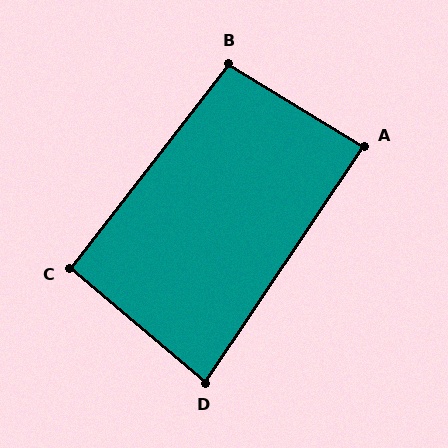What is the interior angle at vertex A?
Approximately 87 degrees (approximately right).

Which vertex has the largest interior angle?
B, at approximately 96 degrees.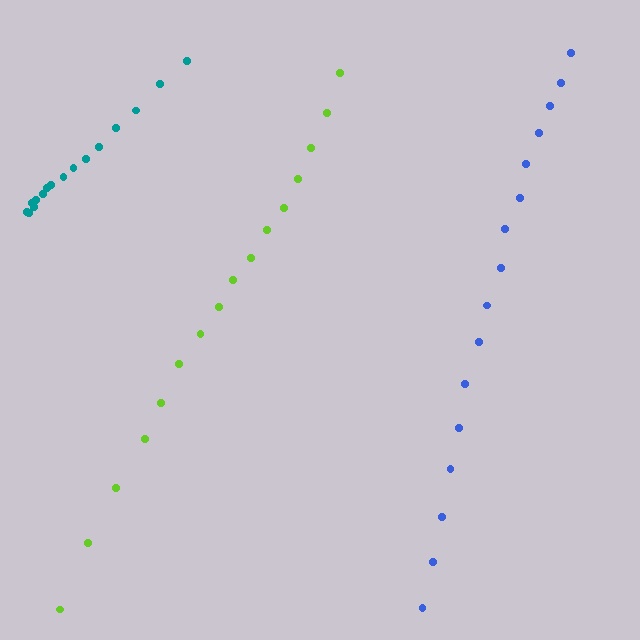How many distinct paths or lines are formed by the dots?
There are 3 distinct paths.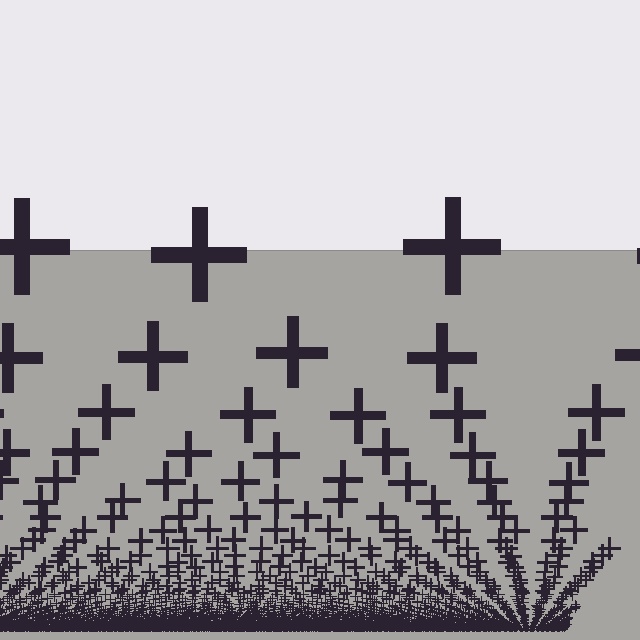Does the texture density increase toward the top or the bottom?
Density increases toward the bottom.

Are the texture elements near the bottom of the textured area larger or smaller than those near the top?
Smaller. The gradient is inverted — elements near the bottom are smaller and denser.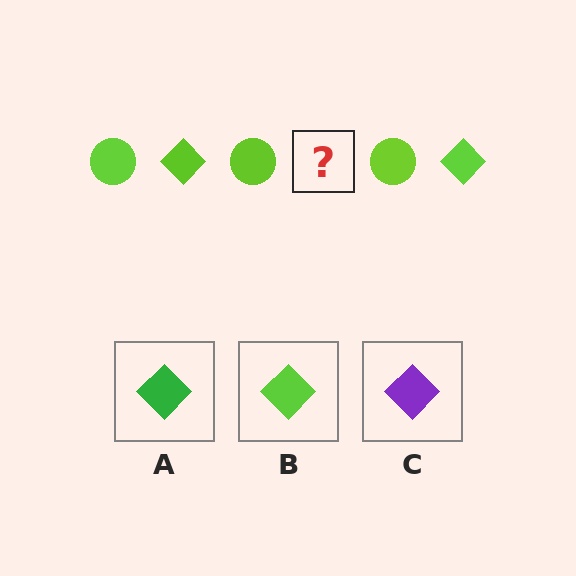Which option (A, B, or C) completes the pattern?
B.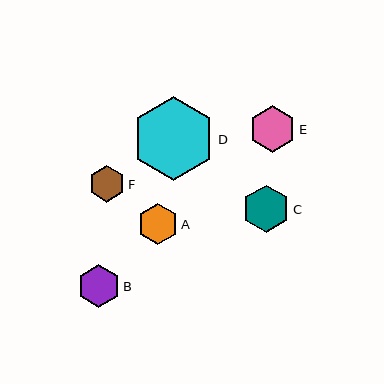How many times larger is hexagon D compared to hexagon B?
Hexagon D is approximately 1.9 times the size of hexagon B.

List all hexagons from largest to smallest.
From largest to smallest: D, C, E, B, A, F.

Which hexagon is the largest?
Hexagon D is the largest with a size of approximately 83 pixels.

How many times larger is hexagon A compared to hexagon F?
Hexagon A is approximately 1.1 times the size of hexagon F.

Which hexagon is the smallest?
Hexagon F is the smallest with a size of approximately 36 pixels.